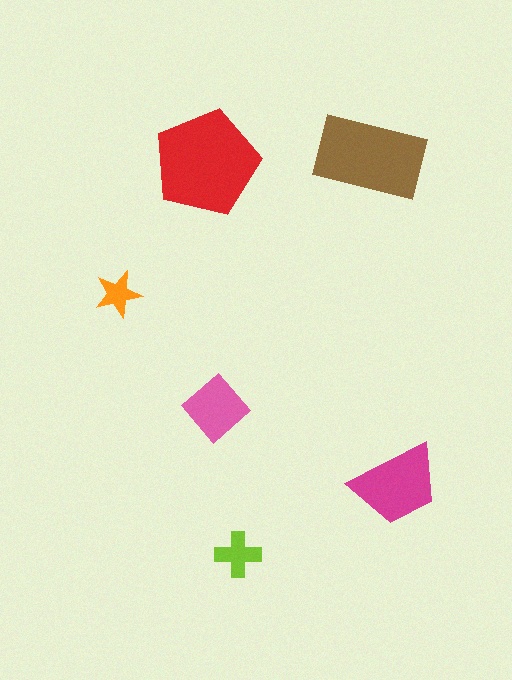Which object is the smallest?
The orange star.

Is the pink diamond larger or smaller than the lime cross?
Larger.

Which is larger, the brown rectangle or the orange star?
The brown rectangle.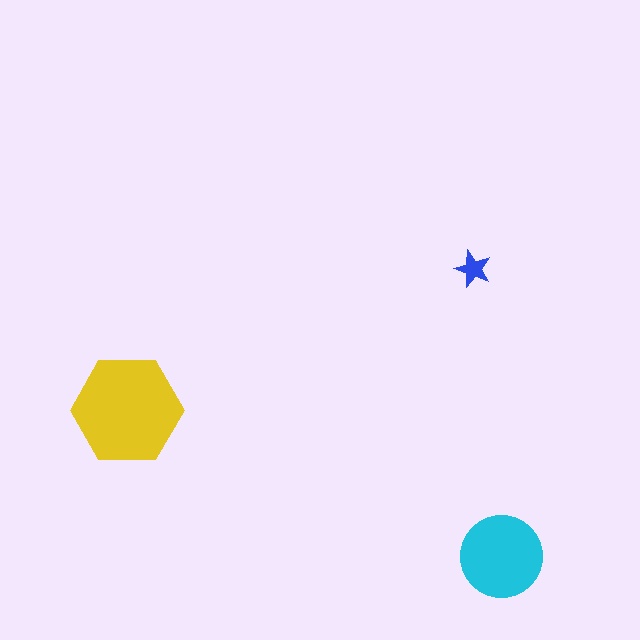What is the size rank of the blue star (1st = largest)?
3rd.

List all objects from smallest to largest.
The blue star, the cyan circle, the yellow hexagon.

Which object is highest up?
The blue star is topmost.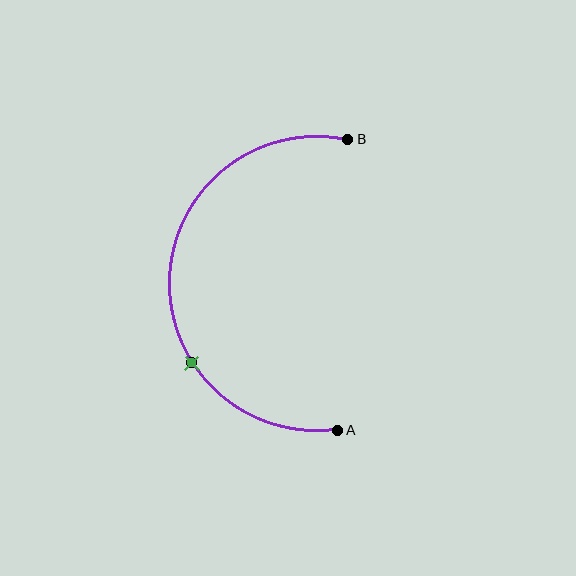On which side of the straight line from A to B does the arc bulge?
The arc bulges to the left of the straight line connecting A and B.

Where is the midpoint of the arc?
The arc midpoint is the point on the curve farthest from the straight line joining A and B. It sits to the left of that line.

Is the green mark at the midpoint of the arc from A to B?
No. The green mark lies on the arc but is closer to endpoint A. The arc midpoint would be at the point on the curve equidistant along the arc from both A and B.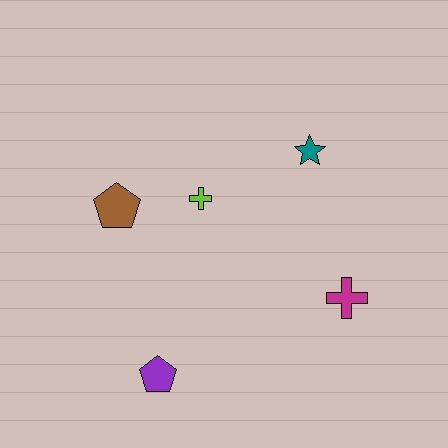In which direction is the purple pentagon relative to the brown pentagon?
The purple pentagon is below the brown pentagon.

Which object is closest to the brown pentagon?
The lime cross is closest to the brown pentagon.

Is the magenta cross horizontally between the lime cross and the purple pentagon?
No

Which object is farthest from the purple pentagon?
The teal star is farthest from the purple pentagon.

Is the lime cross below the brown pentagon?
No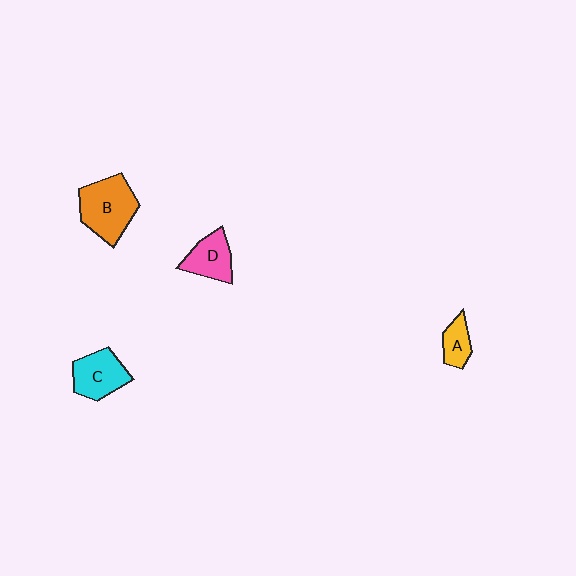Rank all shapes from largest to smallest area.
From largest to smallest: B (orange), C (cyan), D (pink), A (yellow).